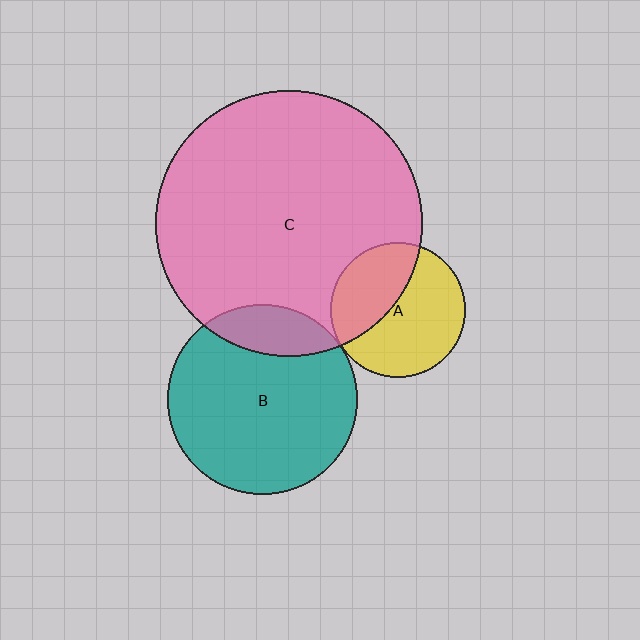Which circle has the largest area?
Circle C (pink).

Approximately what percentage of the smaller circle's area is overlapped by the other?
Approximately 15%.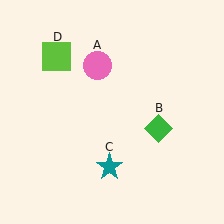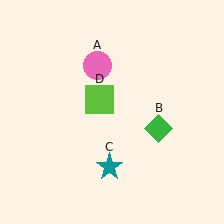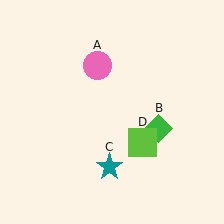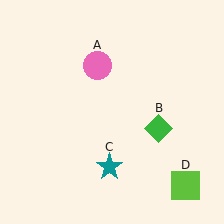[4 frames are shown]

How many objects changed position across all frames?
1 object changed position: lime square (object D).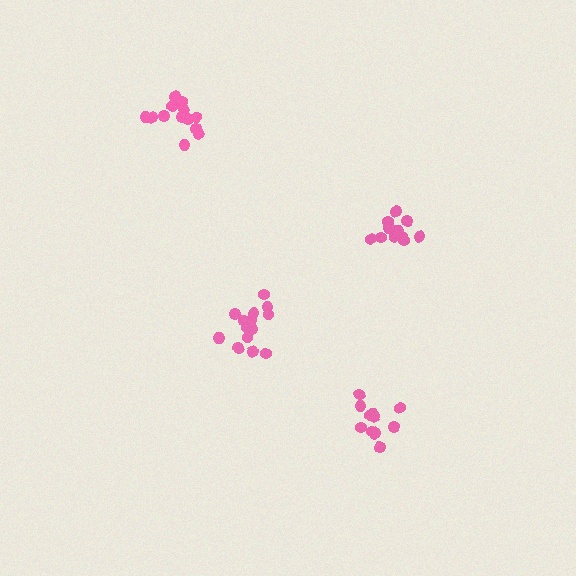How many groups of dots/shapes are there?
There are 4 groups.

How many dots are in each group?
Group 1: 12 dots, Group 2: 14 dots, Group 3: 11 dots, Group 4: 16 dots (53 total).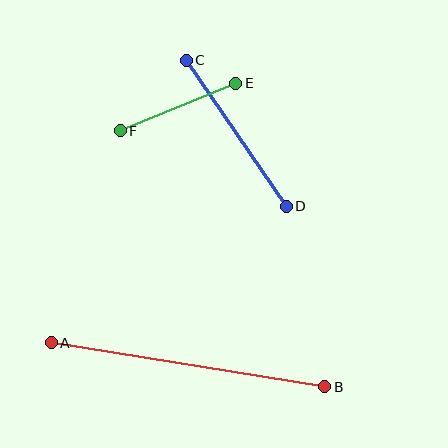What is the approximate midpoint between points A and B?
The midpoint is at approximately (188, 365) pixels.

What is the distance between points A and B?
The distance is approximately 277 pixels.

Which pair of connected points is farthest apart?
Points A and B are farthest apart.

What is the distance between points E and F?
The distance is approximately 125 pixels.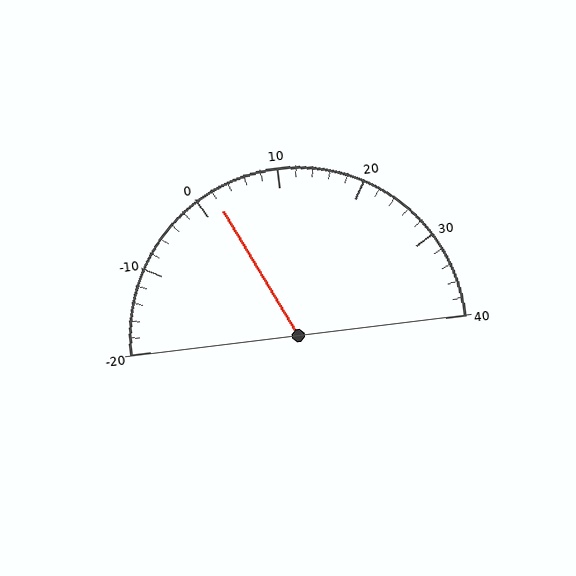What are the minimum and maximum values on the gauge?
The gauge ranges from -20 to 40.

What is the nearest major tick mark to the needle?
The nearest major tick mark is 0.